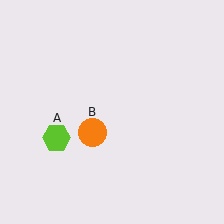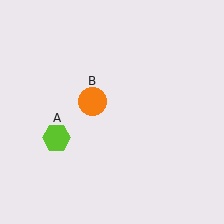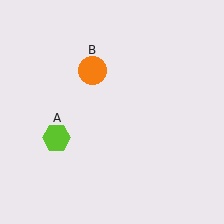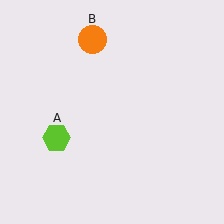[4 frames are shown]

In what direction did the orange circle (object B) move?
The orange circle (object B) moved up.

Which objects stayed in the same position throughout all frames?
Lime hexagon (object A) remained stationary.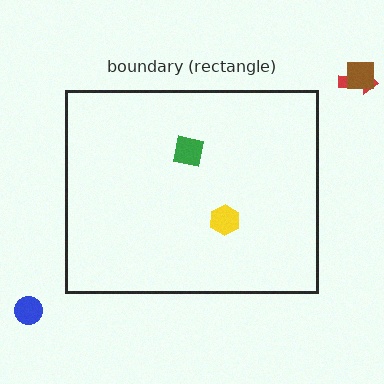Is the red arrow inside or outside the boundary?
Outside.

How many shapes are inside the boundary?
2 inside, 3 outside.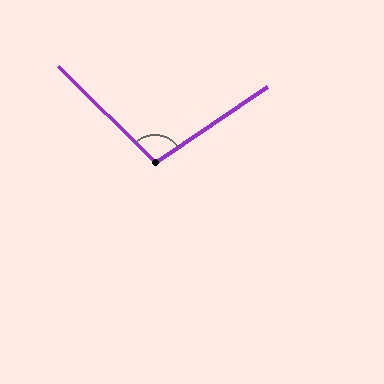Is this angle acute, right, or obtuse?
It is obtuse.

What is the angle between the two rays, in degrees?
Approximately 101 degrees.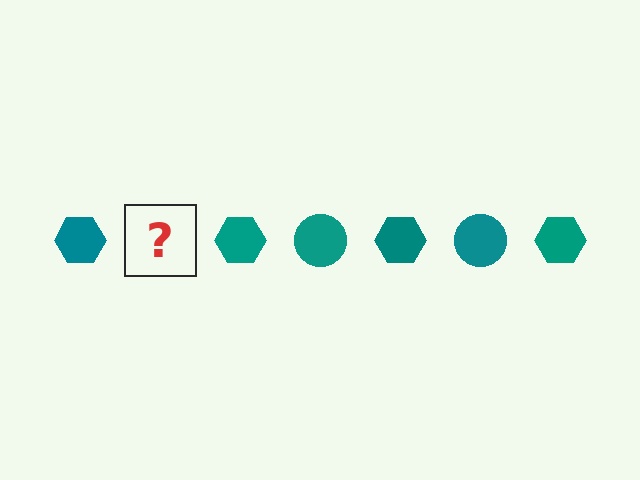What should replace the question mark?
The question mark should be replaced with a teal circle.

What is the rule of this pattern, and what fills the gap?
The rule is that the pattern cycles through hexagon, circle shapes in teal. The gap should be filled with a teal circle.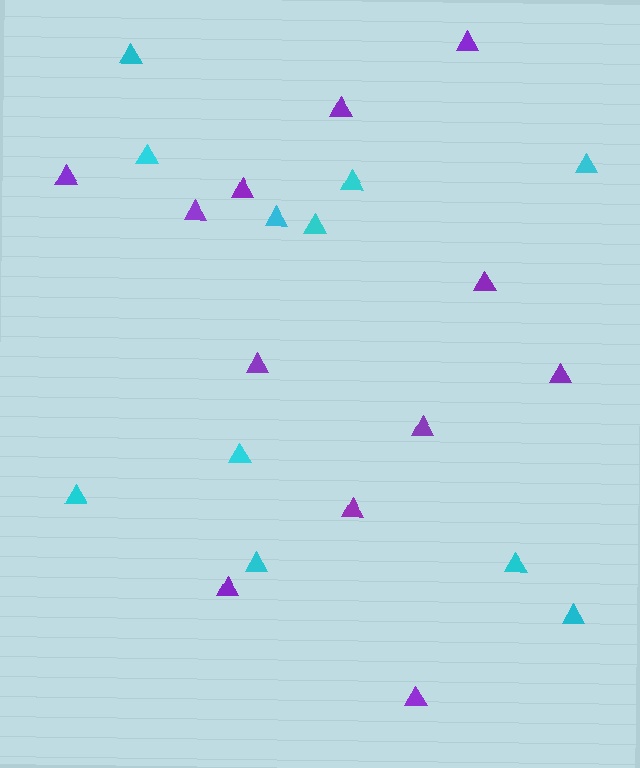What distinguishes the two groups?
There are 2 groups: one group of purple triangles (12) and one group of cyan triangles (11).